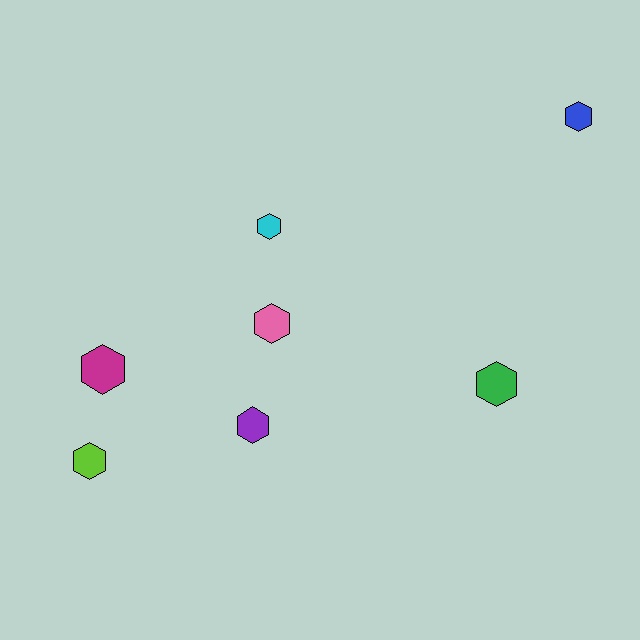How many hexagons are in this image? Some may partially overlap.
There are 7 hexagons.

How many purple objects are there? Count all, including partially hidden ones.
There is 1 purple object.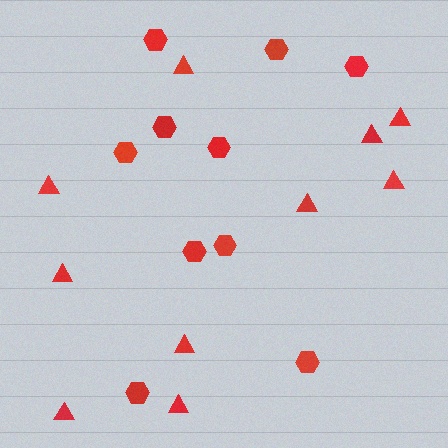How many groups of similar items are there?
There are 2 groups: one group of hexagons (10) and one group of triangles (10).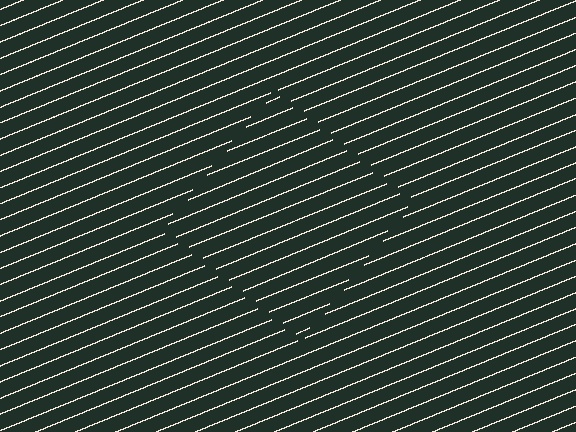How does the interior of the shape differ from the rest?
The interior of the shape contains the same grating, shifted by half a period — the contour is defined by the phase discontinuity where line-ends from the inner and outer gratings abut.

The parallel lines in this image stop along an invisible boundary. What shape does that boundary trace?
An illusory square. The interior of the shape contains the same grating, shifted by half a period — the contour is defined by the phase discontinuity where line-ends from the inner and outer gratings abut.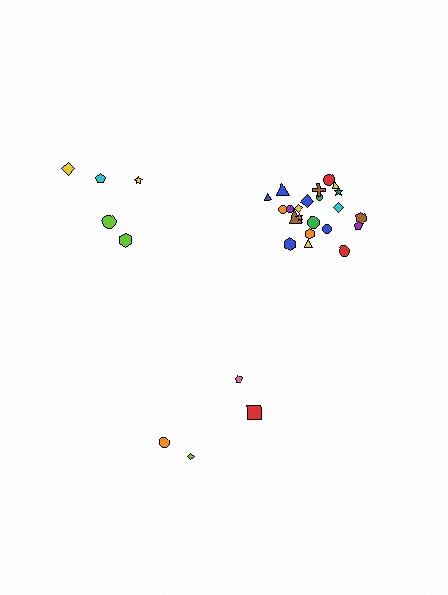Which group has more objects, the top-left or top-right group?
The top-right group.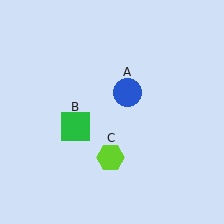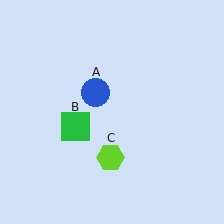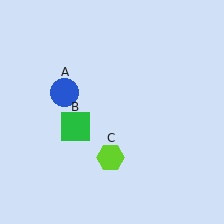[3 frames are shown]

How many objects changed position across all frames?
1 object changed position: blue circle (object A).